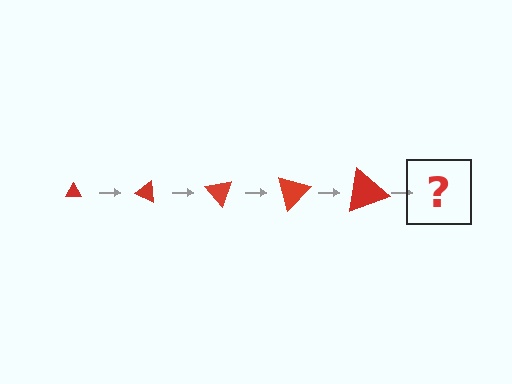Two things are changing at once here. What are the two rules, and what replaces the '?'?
The two rules are that the triangle grows larger each step and it rotates 25 degrees each step. The '?' should be a triangle, larger than the previous one and rotated 125 degrees from the start.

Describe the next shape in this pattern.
It should be a triangle, larger than the previous one and rotated 125 degrees from the start.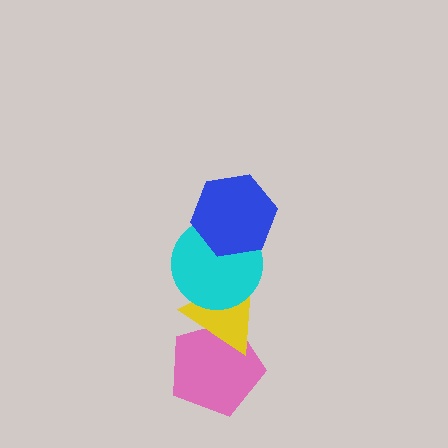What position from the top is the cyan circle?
The cyan circle is 2nd from the top.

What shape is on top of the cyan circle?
The blue hexagon is on top of the cyan circle.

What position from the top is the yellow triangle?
The yellow triangle is 3rd from the top.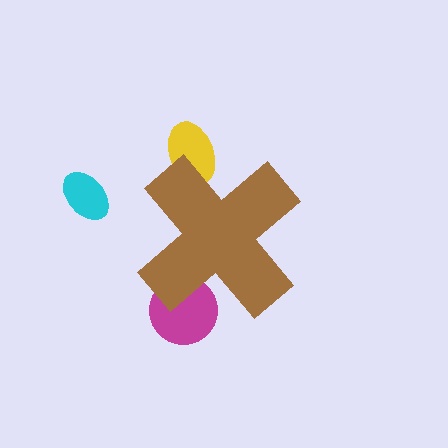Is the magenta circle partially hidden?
Yes, the magenta circle is partially hidden behind the brown cross.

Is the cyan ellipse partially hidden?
No, the cyan ellipse is fully visible.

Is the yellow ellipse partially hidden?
Yes, the yellow ellipse is partially hidden behind the brown cross.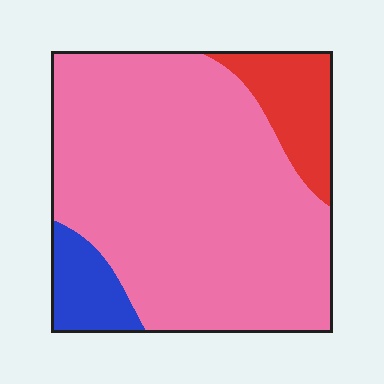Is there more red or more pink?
Pink.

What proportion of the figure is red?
Red takes up about one eighth (1/8) of the figure.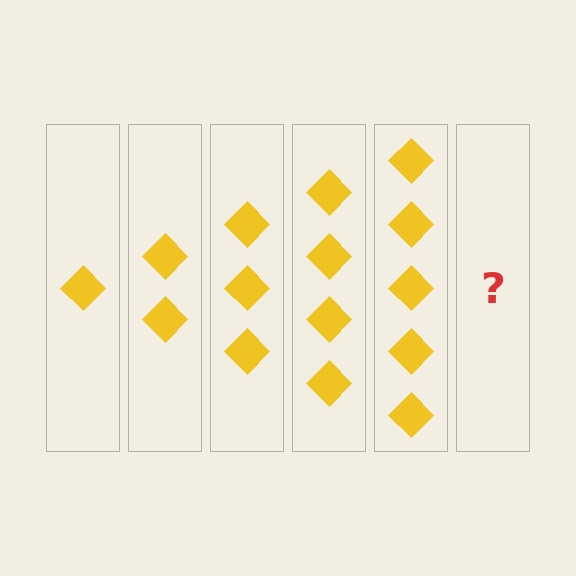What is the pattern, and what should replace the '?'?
The pattern is that each step adds one more diamond. The '?' should be 6 diamonds.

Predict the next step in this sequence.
The next step is 6 diamonds.